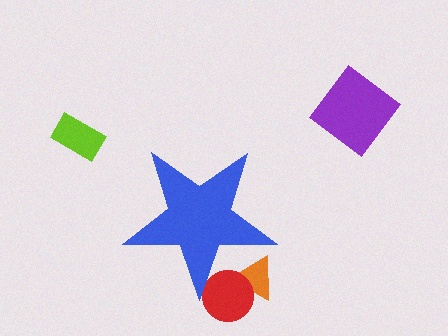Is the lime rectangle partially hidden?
No, the lime rectangle is fully visible.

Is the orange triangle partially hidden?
Yes, the orange triangle is partially hidden behind the blue star.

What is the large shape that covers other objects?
A blue star.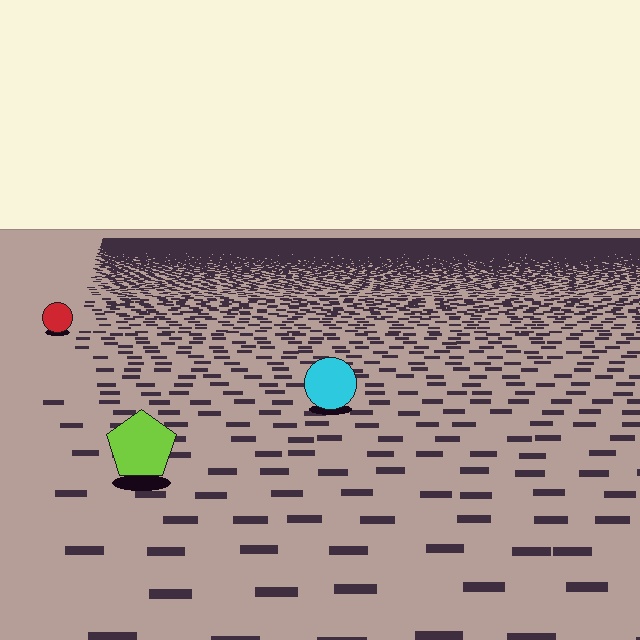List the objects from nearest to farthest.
From nearest to farthest: the lime pentagon, the cyan circle, the red circle.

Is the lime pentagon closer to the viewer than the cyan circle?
Yes. The lime pentagon is closer — you can tell from the texture gradient: the ground texture is coarser near it.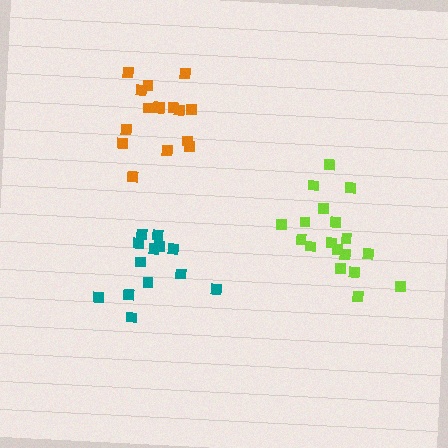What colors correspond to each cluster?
The clusters are colored: teal, lime, orange.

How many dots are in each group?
Group 1: 13 dots, Group 2: 18 dots, Group 3: 16 dots (47 total).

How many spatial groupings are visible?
There are 3 spatial groupings.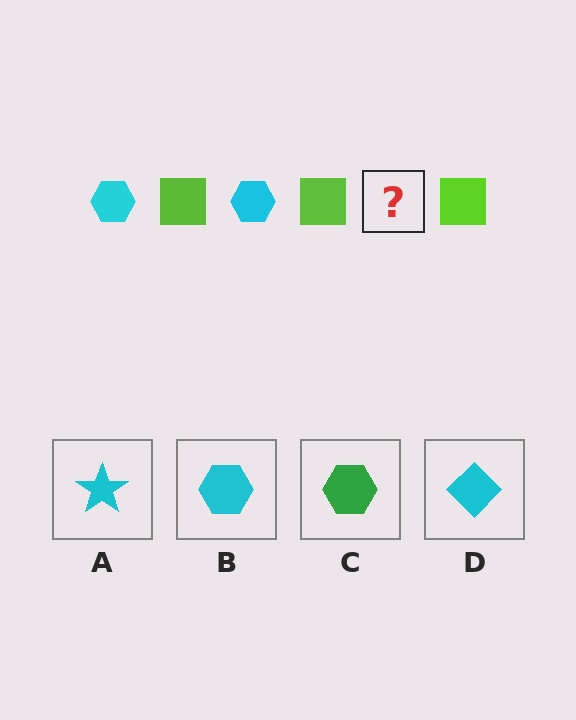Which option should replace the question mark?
Option B.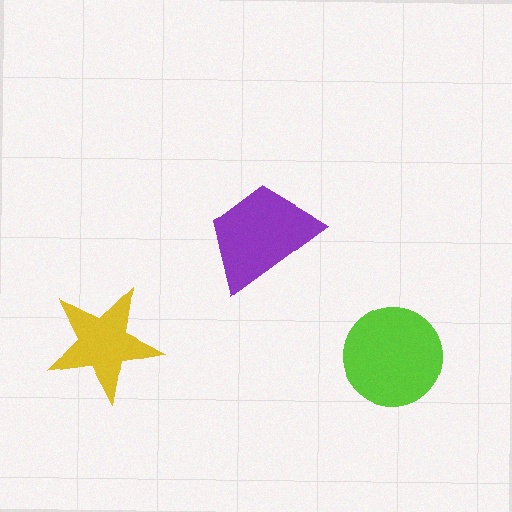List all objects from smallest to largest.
The yellow star, the purple trapezoid, the lime circle.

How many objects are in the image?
There are 3 objects in the image.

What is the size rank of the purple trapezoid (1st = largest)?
2nd.